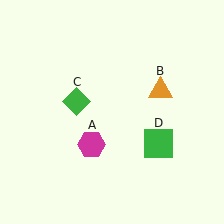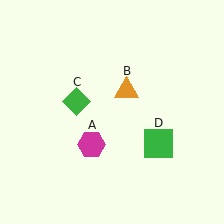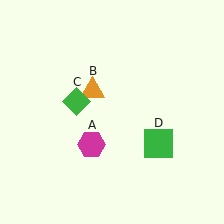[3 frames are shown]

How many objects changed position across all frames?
1 object changed position: orange triangle (object B).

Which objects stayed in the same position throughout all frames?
Magenta hexagon (object A) and green diamond (object C) and green square (object D) remained stationary.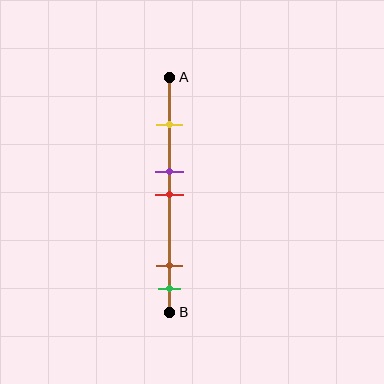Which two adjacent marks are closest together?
The purple and red marks are the closest adjacent pair.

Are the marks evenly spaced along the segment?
No, the marks are not evenly spaced.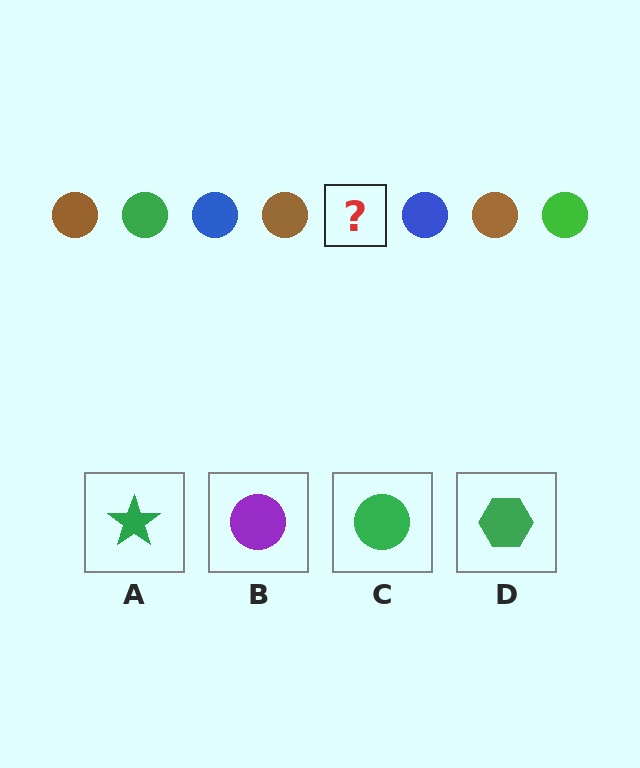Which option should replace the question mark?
Option C.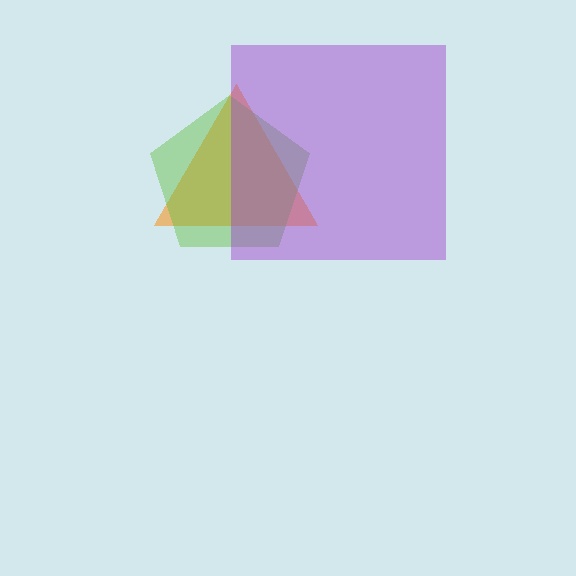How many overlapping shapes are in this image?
There are 3 overlapping shapes in the image.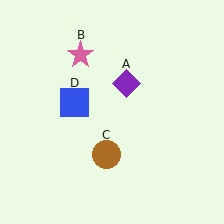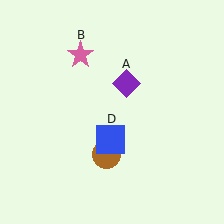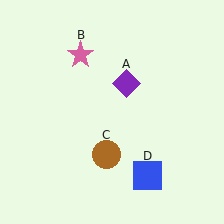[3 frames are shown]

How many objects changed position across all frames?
1 object changed position: blue square (object D).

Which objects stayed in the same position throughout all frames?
Purple diamond (object A) and pink star (object B) and brown circle (object C) remained stationary.